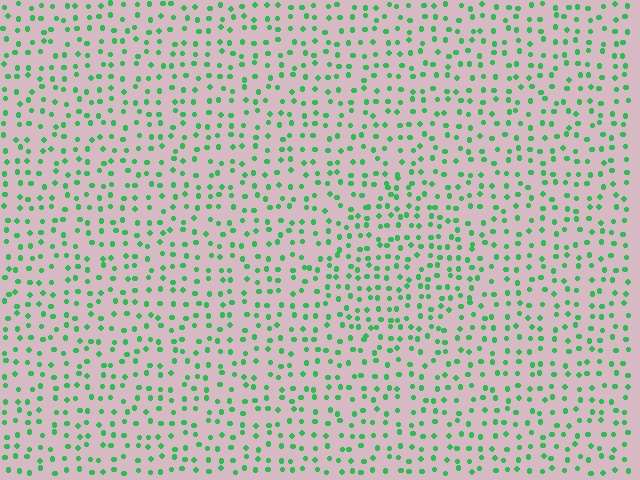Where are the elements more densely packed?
The elements are more densely packed inside the diamond boundary.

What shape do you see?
I see a diamond.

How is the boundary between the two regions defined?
The boundary is defined by a change in element density (approximately 1.4x ratio). All elements are the same color, size, and shape.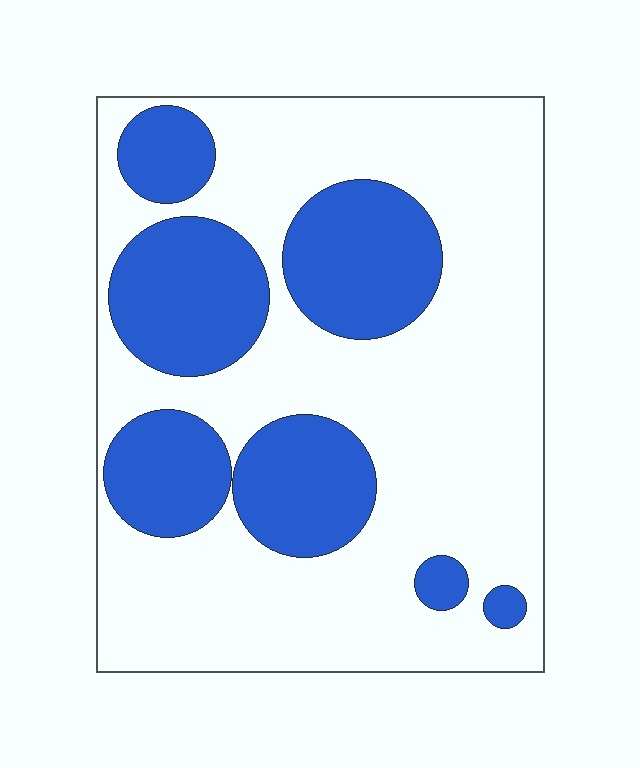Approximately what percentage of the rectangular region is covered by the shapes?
Approximately 30%.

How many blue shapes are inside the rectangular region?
7.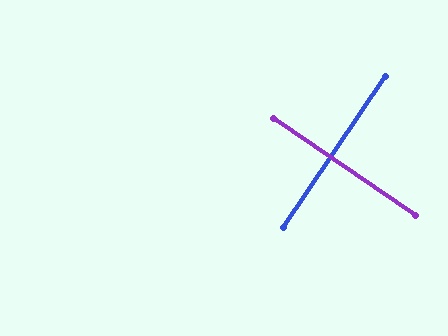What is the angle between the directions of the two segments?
Approximately 89 degrees.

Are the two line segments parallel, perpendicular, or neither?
Perpendicular — they meet at approximately 89°.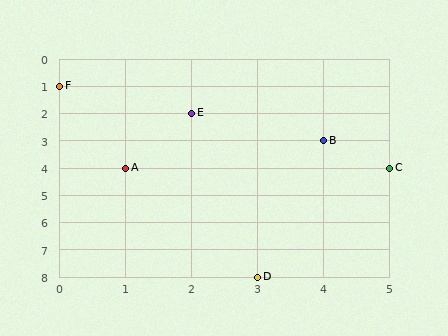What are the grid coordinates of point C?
Point C is at grid coordinates (5, 4).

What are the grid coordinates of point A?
Point A is at grid coordinates (1, 4).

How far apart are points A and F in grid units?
Points A and F are 1 column and 3 rows apart (about 3.2 grid units diagonally).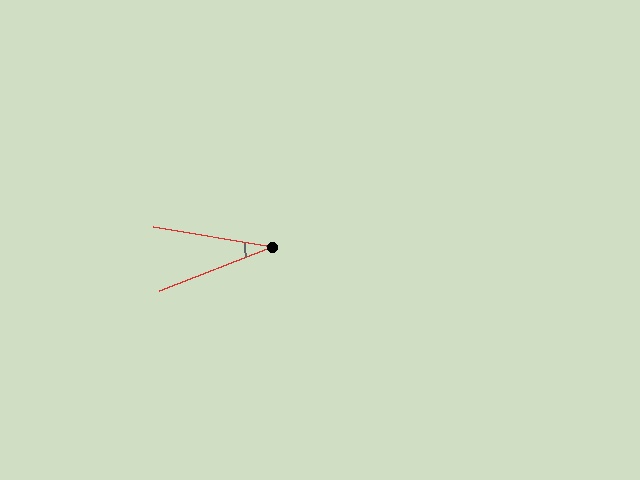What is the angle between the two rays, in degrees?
Approximately 31 degrees.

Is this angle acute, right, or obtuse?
It is acute.